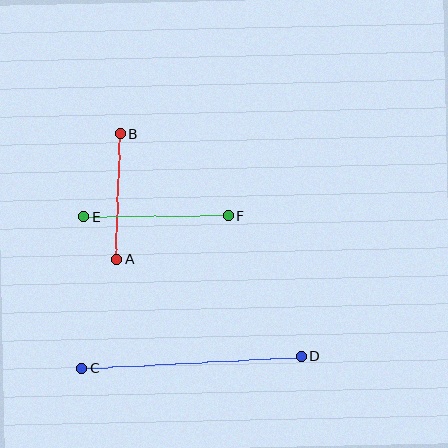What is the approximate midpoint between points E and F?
The midpoint is at approximately (156, 216) pixels.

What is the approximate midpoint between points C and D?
The midpoint is at approximately (191, 362) pixels.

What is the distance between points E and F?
The distance is approximately 145 pixels.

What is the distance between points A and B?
The distance is approximately 125 pixels.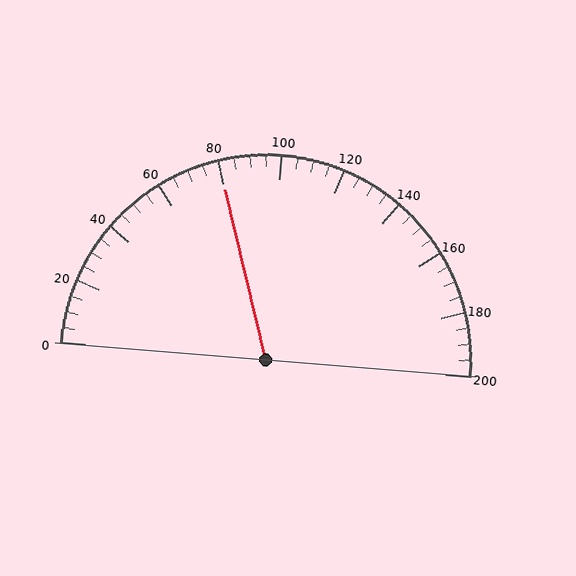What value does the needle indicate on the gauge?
The needle indicates approximately 80.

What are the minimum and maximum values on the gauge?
The gauge ranges from 0 to 200.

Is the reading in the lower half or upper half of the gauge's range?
The reading is in the lower half of the range (0 to 200).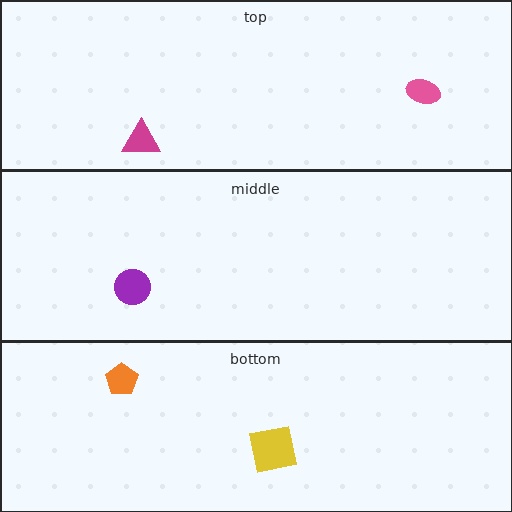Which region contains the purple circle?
The middle region.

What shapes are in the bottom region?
The yellow square, the orange pentagon.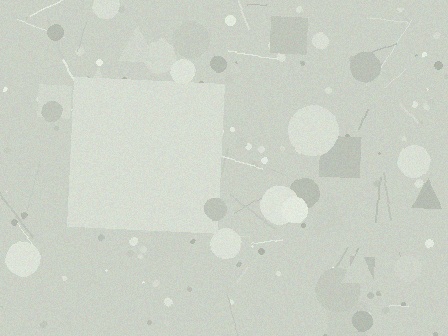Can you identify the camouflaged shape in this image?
The camouflaged shape is a square.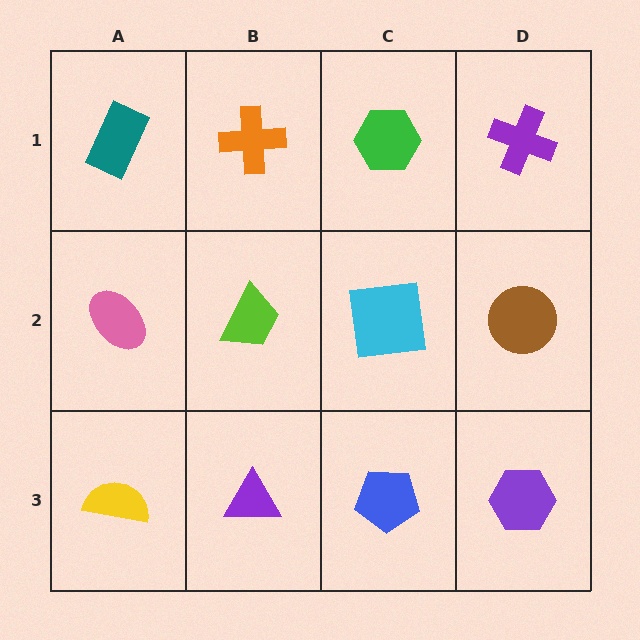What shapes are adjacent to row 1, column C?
A cyan square (row 2, column C), an orange cross (row 1, column B), a purple cross (row 1, column D).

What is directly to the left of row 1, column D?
A green hexagon.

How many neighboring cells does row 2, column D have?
3.